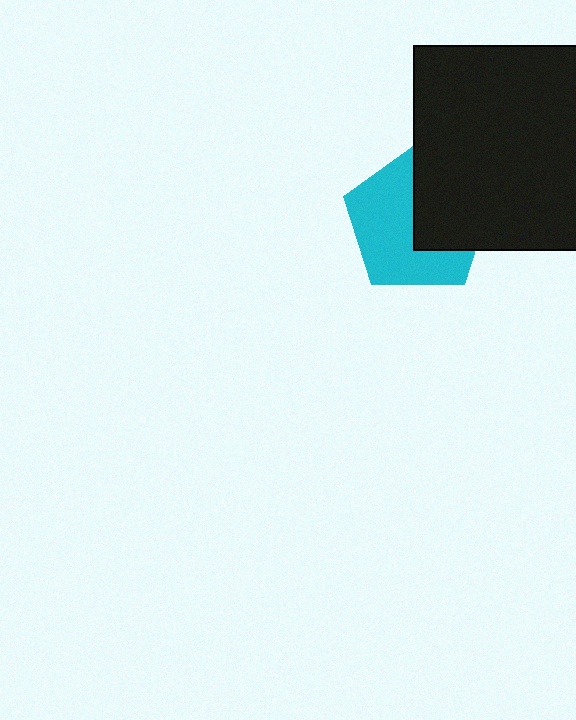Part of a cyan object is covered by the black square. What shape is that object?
It is a pentagon.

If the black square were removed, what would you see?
You would see the complete cyan pentagon.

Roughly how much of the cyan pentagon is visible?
About half of it is visible (roughly 59%).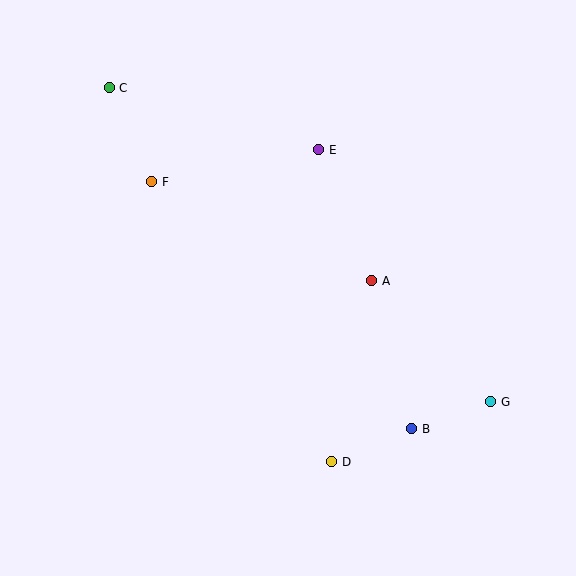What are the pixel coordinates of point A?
Point A is at (372, 281).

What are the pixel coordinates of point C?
Point C is at (109, 88).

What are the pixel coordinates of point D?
Point D is at (332, 462).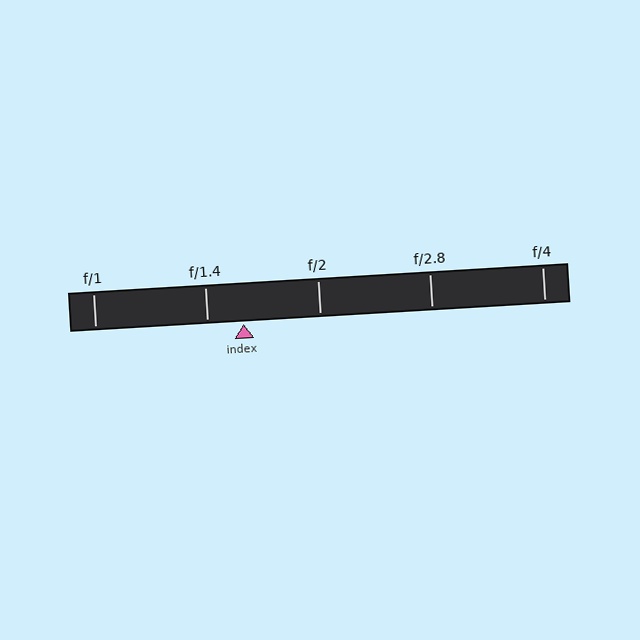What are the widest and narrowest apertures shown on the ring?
The widest aperture shown is f/1 and the narrowest is f/4.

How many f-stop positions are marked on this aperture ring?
There are 5 f-stop positions marked.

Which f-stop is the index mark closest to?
The index mark is closest to f/1.4.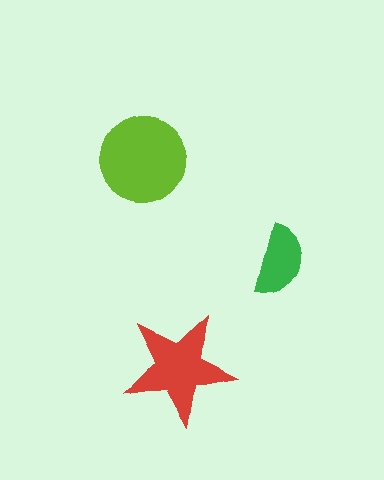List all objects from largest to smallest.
The lime circle, the red star, the green semicircle.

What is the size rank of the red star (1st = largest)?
2nd.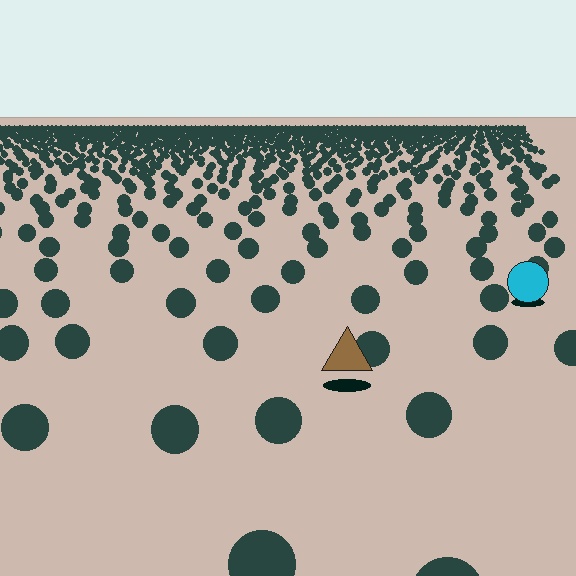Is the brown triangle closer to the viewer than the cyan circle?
Yes. The brown triangle is closer — you can tell from the texture gradient: the ground texture is coarser near it.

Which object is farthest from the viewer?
The cyan circle is farthest from the viewer. It appears smaller and the ground texture around it is denser.